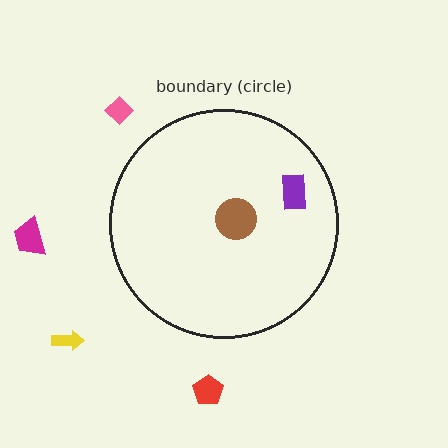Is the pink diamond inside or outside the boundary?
Outside.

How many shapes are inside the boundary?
2 inside, 4 outside.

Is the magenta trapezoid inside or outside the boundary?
Outside.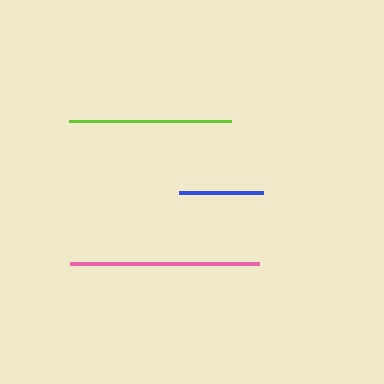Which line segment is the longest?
The pink line is the longest at approximately 189 pixels.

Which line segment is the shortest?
The blue line is the shortest at approximately 84 pixels.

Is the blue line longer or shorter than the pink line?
The pink line is longer than the blue line.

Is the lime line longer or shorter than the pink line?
The pink line is longer than the lime line.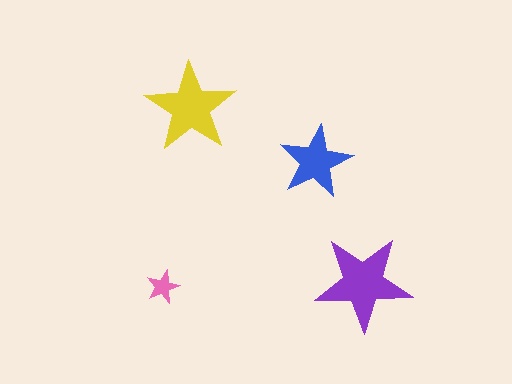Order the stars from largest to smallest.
the purple one, the yellow one, the blue one, the pink one.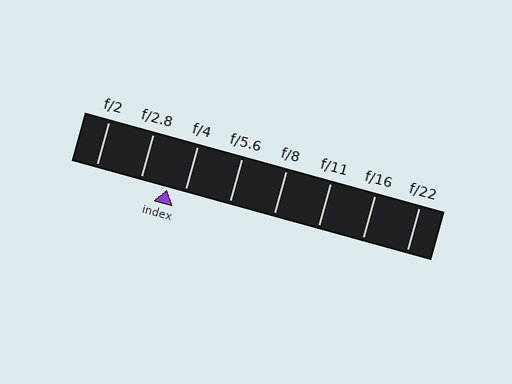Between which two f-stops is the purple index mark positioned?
The index mark is between f/2.8 and f/4.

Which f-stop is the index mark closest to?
The index mark is closest to f/4.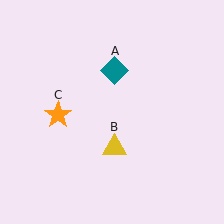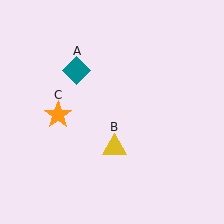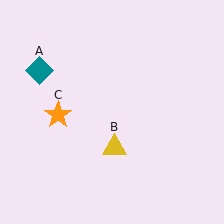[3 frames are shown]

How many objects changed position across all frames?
1 object changed position: teal diamond (object A).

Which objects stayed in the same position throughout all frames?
Yellow triangle (object B) and orange star (object C) remained stationary.